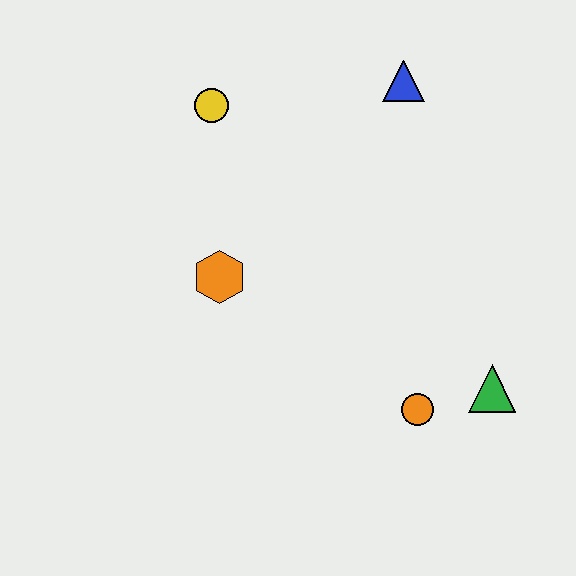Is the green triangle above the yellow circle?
No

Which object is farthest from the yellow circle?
The green triangle is farthest from the yellow circle.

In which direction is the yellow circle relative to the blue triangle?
The yellow circle is to the left of the blue triangle.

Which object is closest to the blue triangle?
The yellow circle is closest to the blue triangle.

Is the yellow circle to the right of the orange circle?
No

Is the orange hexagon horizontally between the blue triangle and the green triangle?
No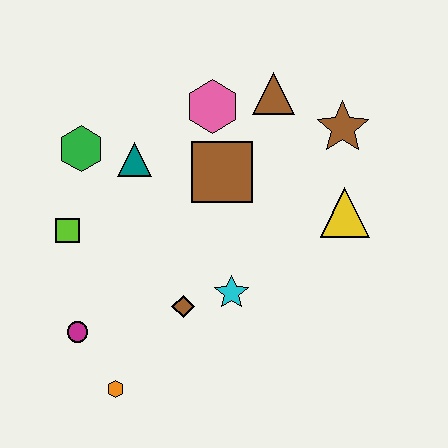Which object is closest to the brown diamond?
The cyan star is closest to the brown diamond.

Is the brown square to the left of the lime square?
No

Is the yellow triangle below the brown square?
Yes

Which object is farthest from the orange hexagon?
The brown star is farthest from the orange hexagon.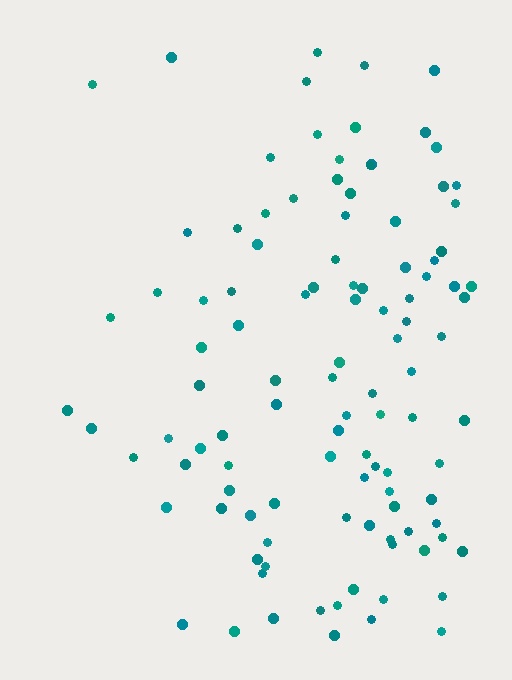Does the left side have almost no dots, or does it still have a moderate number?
Still a moderate number, just noticeably fewer than the right.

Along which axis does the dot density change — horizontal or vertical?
Horizontal.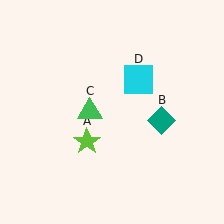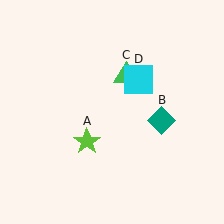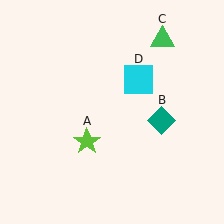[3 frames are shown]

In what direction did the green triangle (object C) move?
The green triangle (object C) moved up and to the right.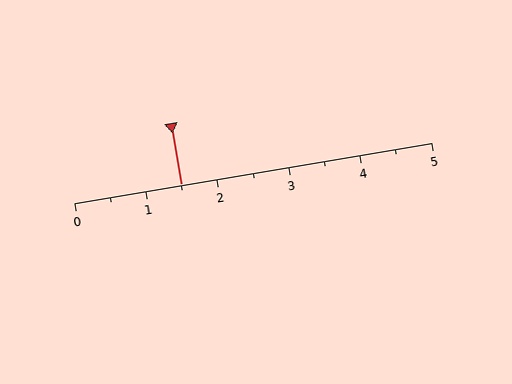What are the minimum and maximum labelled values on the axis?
The axis runs from 0 to 5.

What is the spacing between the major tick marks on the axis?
The major ticks are spaced 1 apart.